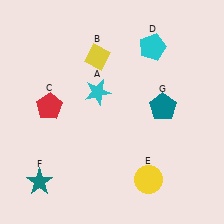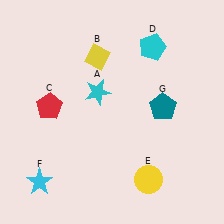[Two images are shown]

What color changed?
The star (F) changed from teal in Image 1 to cyan in Image 2.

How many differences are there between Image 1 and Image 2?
There is 1 difference between the two images.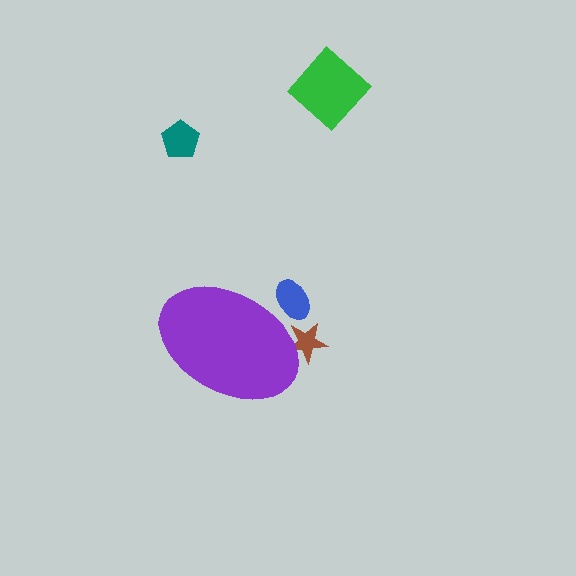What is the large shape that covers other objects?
A purple ellipse.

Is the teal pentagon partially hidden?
No, the teal pentagon is fully visible.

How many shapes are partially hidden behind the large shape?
2 shapes are partially hidden.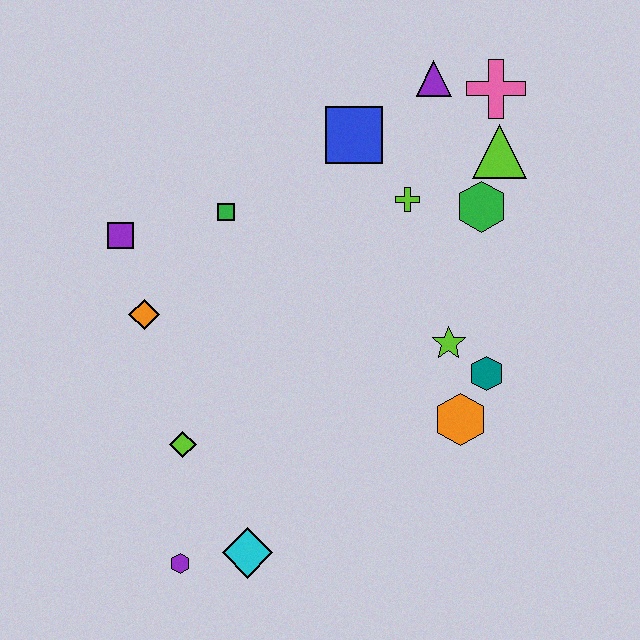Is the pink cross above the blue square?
Yes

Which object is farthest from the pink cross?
The purple hexagon is farthest from the pink cross.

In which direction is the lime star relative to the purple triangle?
The lime star is below the purple triangle.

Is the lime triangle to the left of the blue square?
No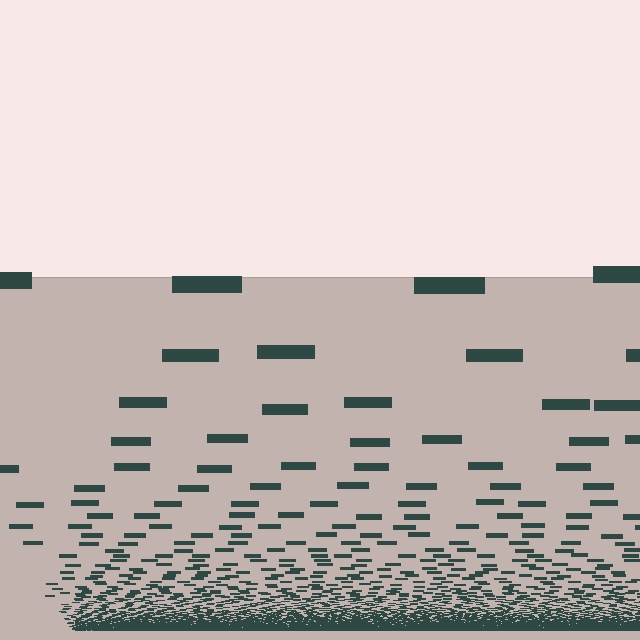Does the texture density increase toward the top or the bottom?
Density increases toward the bottom.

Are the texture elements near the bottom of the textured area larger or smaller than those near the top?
Smaller. The gradient is inverted — elements near the bottom are smaller and denser.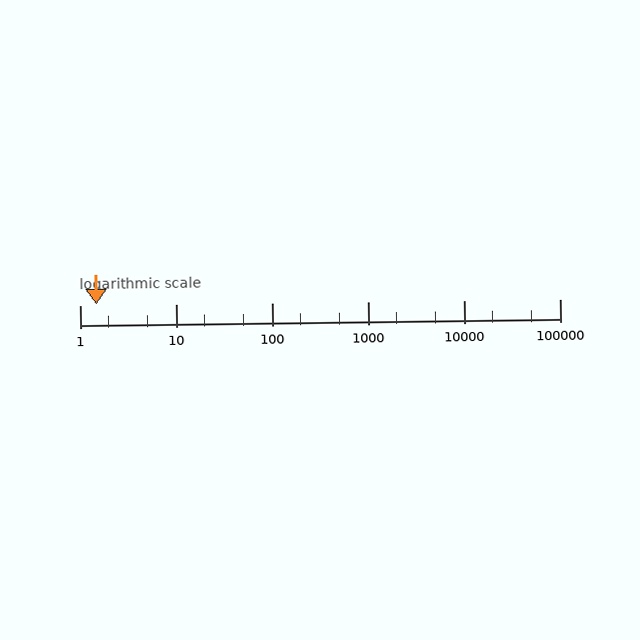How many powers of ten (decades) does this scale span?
The scale spans 5 decades, from 1 to 100000.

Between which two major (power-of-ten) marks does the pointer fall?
The pointer is between 1 and 10.